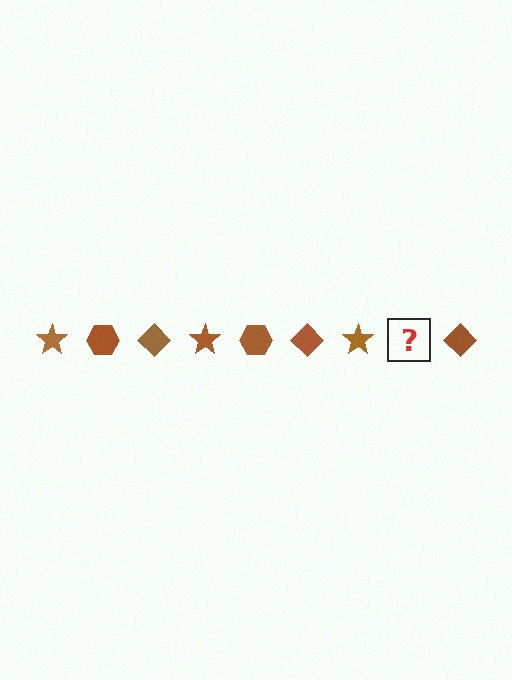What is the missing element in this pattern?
The missing element is a brown hexagon.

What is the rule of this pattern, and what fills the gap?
The rule is that the pattern cycles through star, hexagon, diamond shapes in brown. The gap should be filled with a brown hexagon.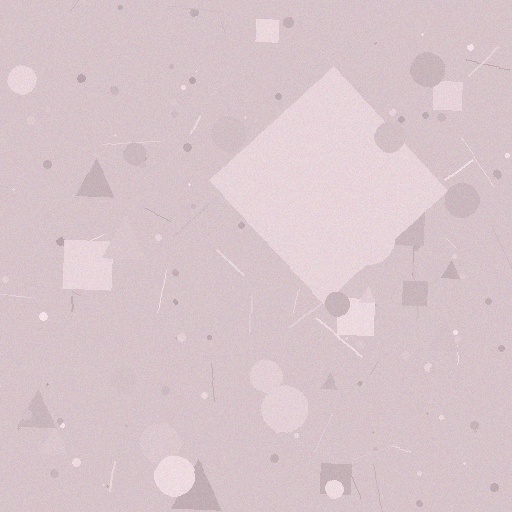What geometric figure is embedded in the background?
A diamond is embedded in the background.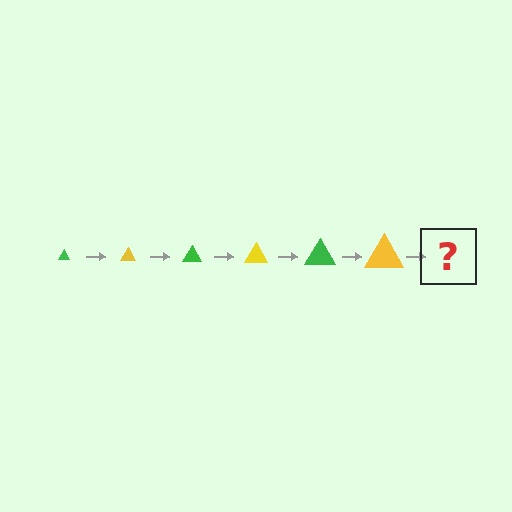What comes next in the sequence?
The next element should be a green triangle, larger than the previous one.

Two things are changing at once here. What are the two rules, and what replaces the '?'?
The two rules are that the triangle grows larger each step and the color cycles through green and yellow. The '?' should be a green triangle, larger than the previous one.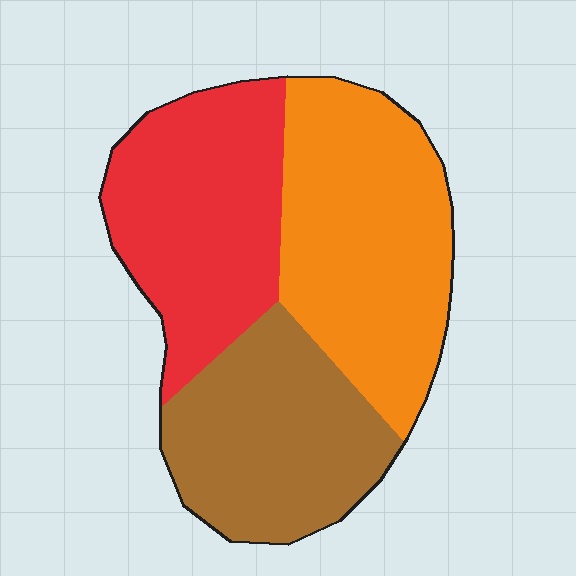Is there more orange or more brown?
Orange.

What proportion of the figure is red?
Red covers roughly 30% of the figure.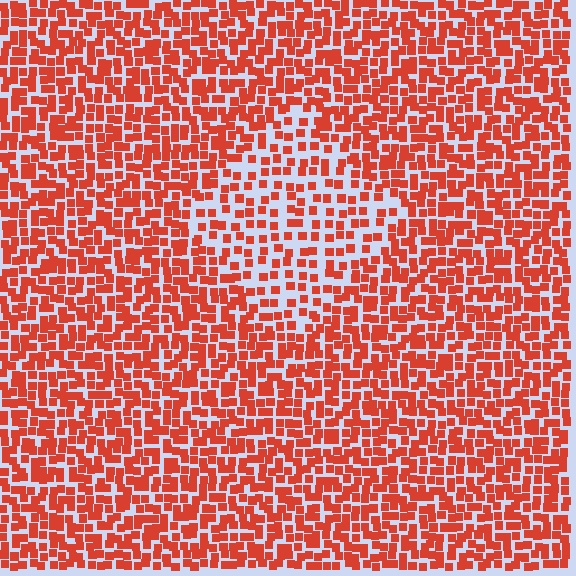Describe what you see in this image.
The image contains small red elements arranged at two different densities. A diamond-shaped region is visible where the elements are less densely packed than the surrounding area.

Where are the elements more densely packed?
The elements are more densely packed outside the diamond boundary.